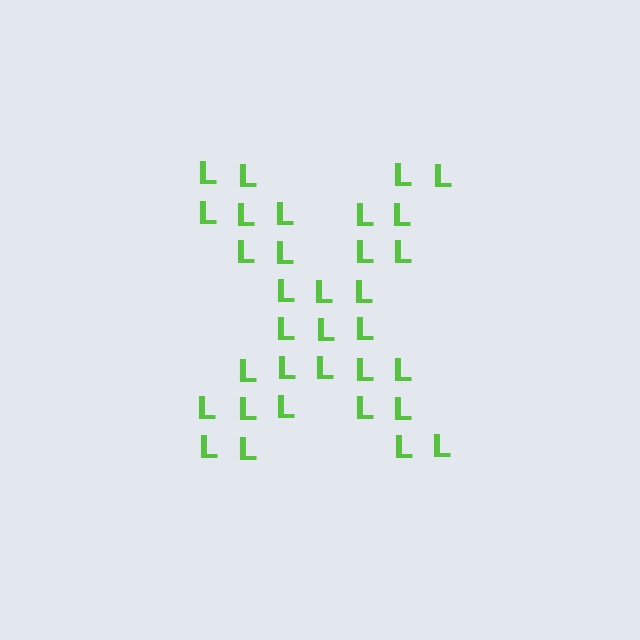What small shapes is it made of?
It is made of small letter L's.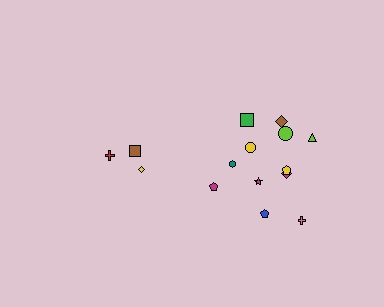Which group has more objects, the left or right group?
The right group.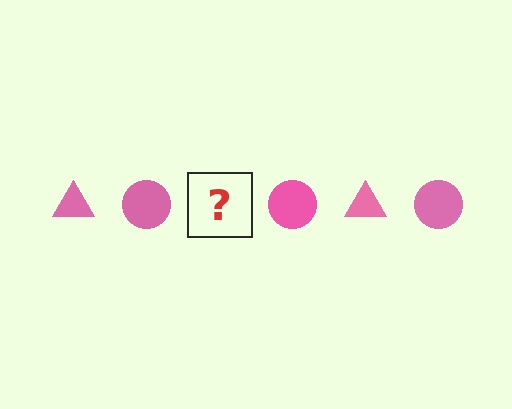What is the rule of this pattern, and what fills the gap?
The rule is that the pattern cycles through triangle, circle shapes in pink. The gap should be filled with a pink triangle.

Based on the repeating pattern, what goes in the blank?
The blank should be a pink triangle.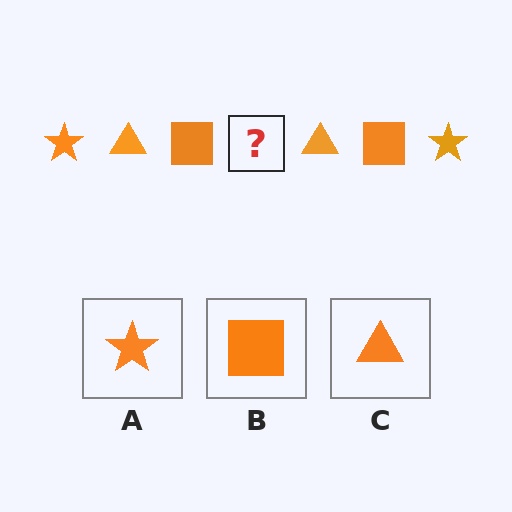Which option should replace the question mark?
Option A.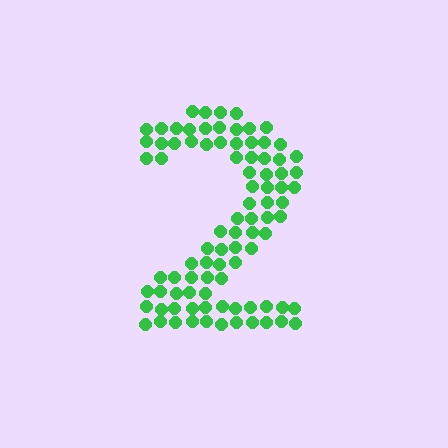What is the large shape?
The large shape is the digit 2.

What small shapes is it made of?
It is made of small circles.